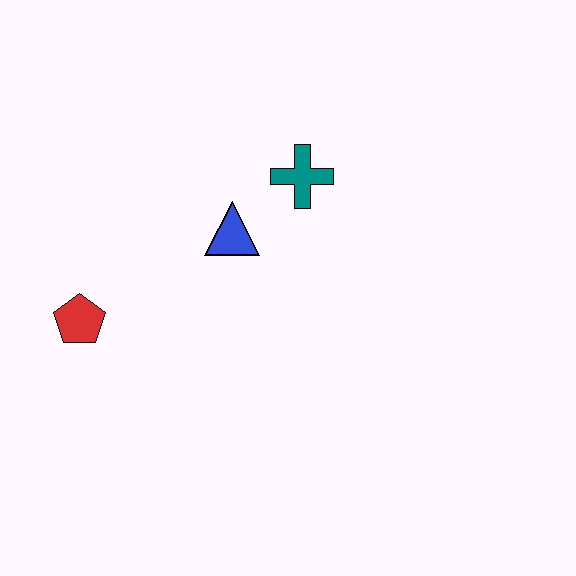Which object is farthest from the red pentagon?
The teal cross is farthest from the red pentagon.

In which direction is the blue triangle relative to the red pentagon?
The blue triangle is to the right of the red pentagon.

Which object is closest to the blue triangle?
The teal cross is closest to the blue triangle.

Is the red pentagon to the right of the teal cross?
No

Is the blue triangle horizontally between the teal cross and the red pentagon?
Yes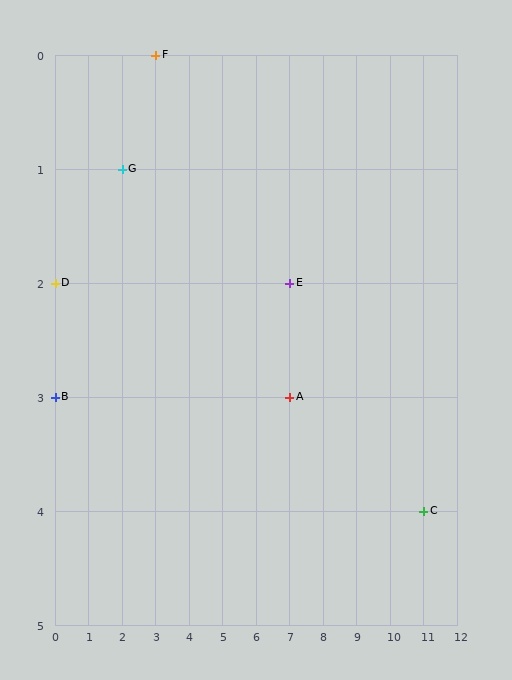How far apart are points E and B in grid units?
Points E and B are 7 columns and 1 row apart (about 7.1 grid units diagonally).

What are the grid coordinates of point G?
Point G is at grid coordinates (2, 1).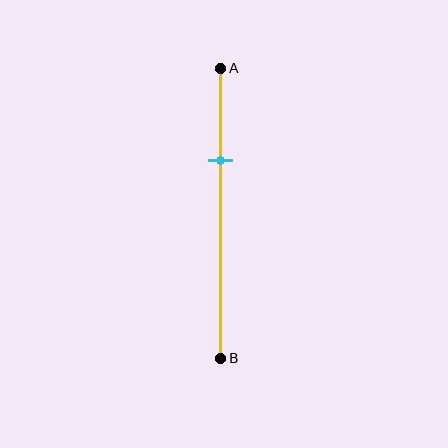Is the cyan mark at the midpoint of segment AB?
No, the mark is at about 30% from A, not at the 50% midpoint.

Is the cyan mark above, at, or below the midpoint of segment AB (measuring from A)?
The cyan mark is above the midpoint of segment AB.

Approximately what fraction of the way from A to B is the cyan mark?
The cyan mark is approximately 30% of the way from A to B.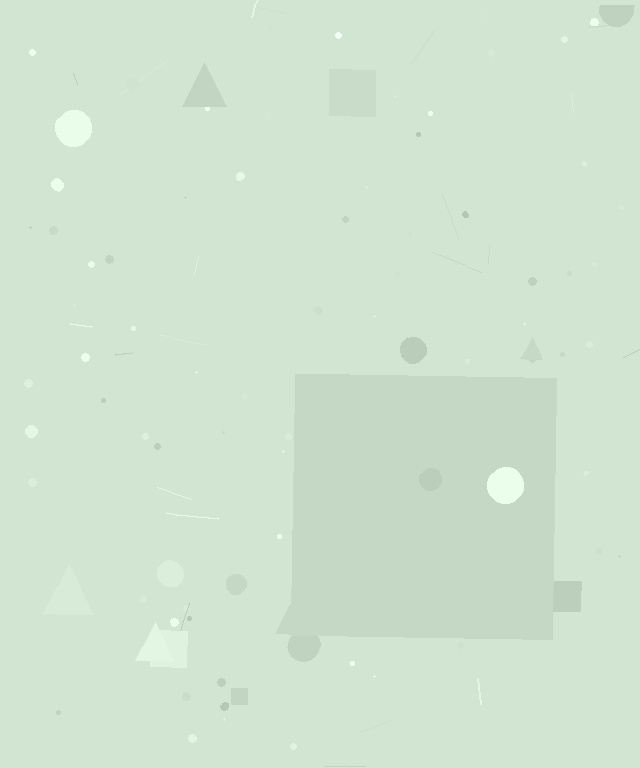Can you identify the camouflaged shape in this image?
The camouflaged shape is a square.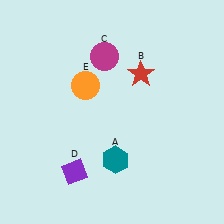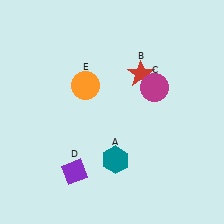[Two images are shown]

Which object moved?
The magenta circle (C) moved right.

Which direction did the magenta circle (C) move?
The magenta circle (C) moved right.